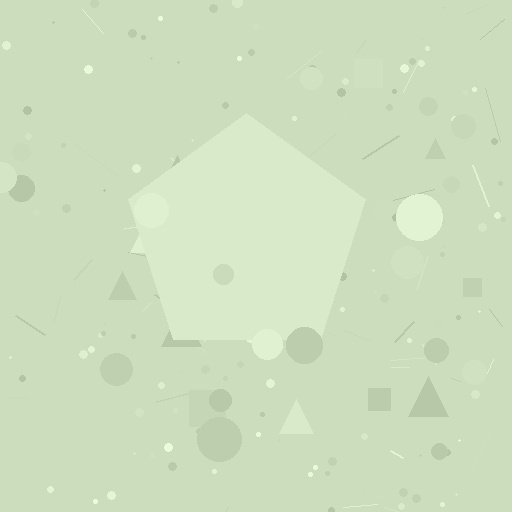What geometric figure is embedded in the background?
A pentagon is embedded in the background.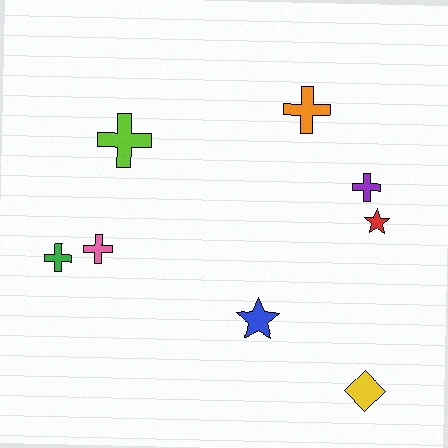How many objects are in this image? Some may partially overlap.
There are 8 objects.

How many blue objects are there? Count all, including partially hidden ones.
There is 1 blue object.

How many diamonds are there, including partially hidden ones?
There is 1 diamond.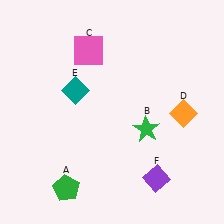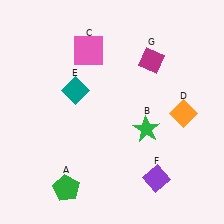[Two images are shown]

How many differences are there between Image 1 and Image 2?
There is 1 difference between the two images.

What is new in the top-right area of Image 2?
A magenta diamond (G) was added in the top-right area of Image 2.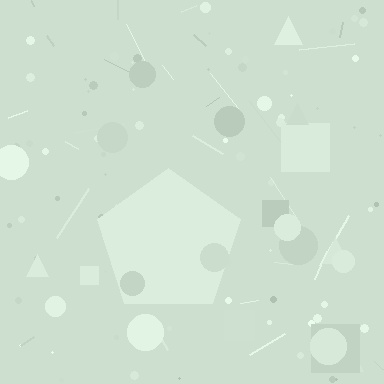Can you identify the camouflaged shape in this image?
The camouflaged shape is a pentagon.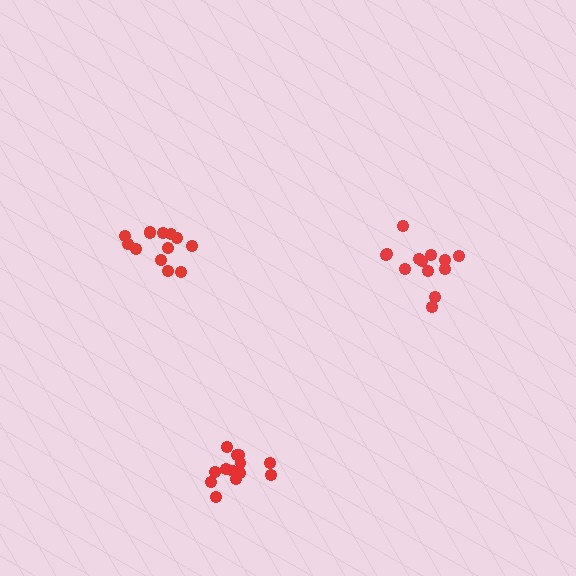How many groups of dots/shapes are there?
There are 3 groups.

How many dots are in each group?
Group 1: 13 dots, Group 2: 13 dots, Group 3: 13 dots (39 total).